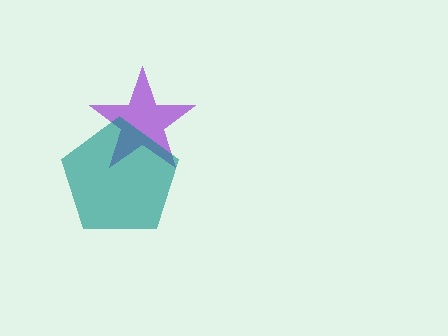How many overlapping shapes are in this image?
There are 2 overlapping shapes in the image.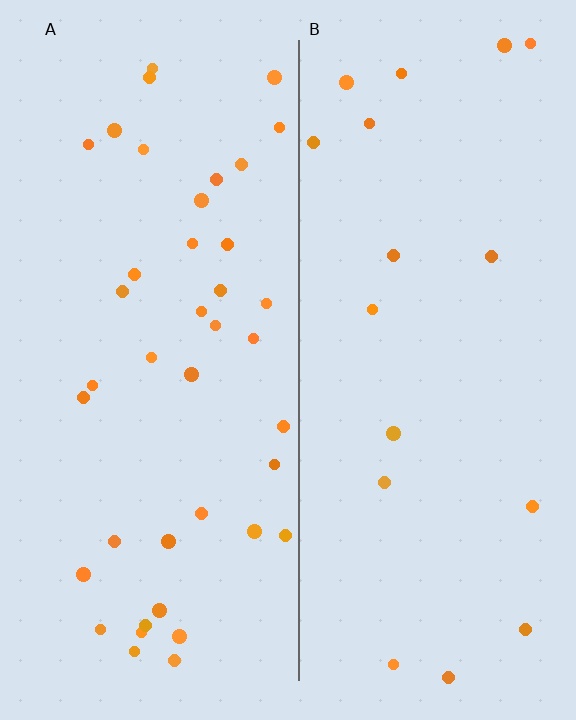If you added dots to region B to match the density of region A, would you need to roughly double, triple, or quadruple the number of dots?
Approximately double.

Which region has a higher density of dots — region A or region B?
A (the left).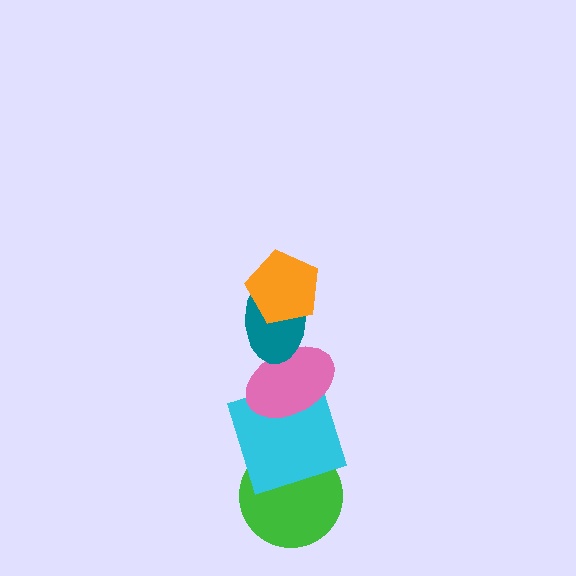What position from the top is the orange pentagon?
The orange pentagon is 1st from the top.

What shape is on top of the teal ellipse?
The orange pentagon is on top of the teal ellipse.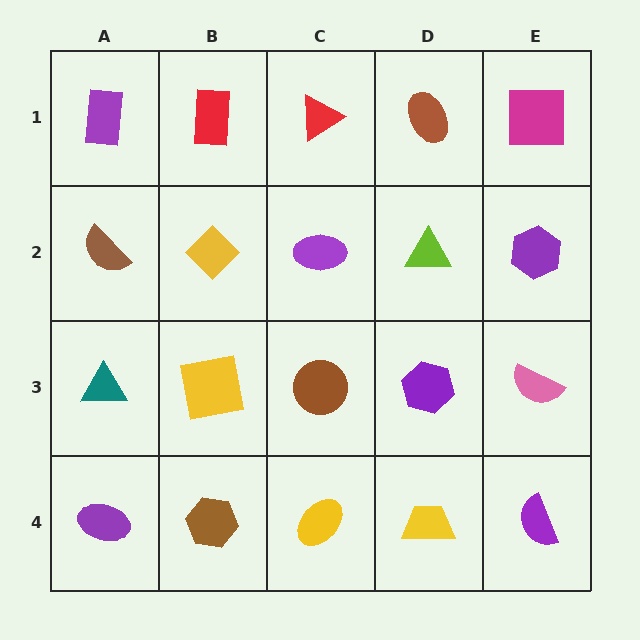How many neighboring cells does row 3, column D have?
4.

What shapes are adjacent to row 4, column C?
A brown circle (row 3, column C), a brown hexagon (row 4, column B), a yellow trapezoid (row 4, column D).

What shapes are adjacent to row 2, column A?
A purple rectangle (row 1, column A), a teal triangle (row 3, column A), a yellow diamond (row 2, column B).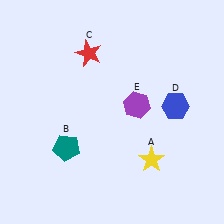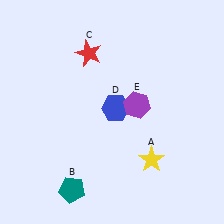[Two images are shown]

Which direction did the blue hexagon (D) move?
The blue hexagon (D) moved left.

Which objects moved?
The objects that moved are: the teal pentagon (B), the blue hexagon (D).